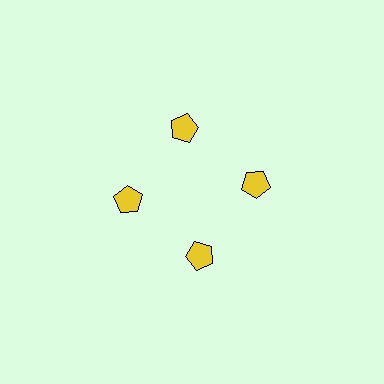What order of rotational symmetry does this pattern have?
This pattern has 4-fold rotational symmetry.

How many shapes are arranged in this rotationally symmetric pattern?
There are 4 shapes, arranged in 4 groups of 1.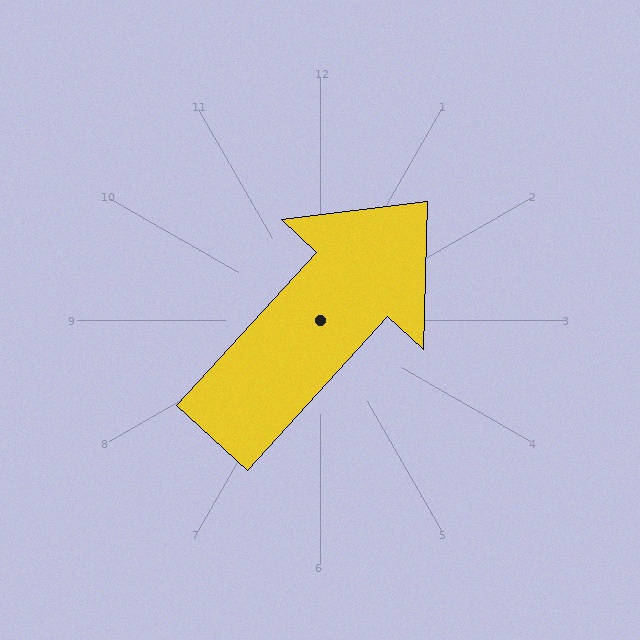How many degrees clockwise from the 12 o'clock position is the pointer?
Approximately 42 degrees.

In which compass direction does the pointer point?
Northeast.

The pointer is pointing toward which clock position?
Roughly 1 o'clock.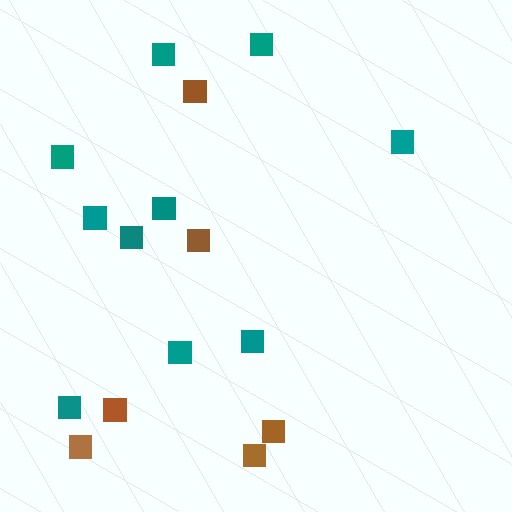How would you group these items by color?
There are 2 groups: one group of brown squares (6) and one group of teal squares (10).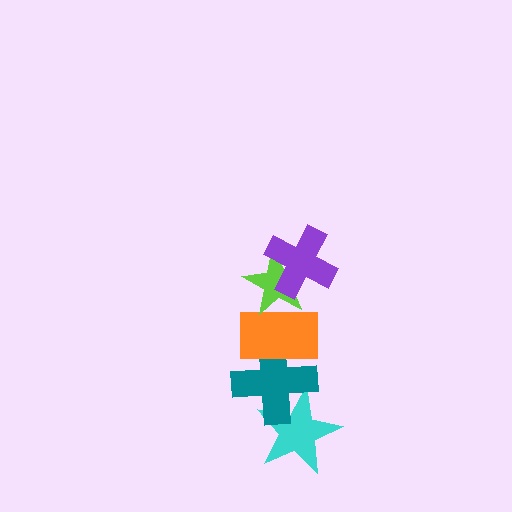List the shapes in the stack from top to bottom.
From top to bottom: the purple cross, the lime star, the orange rectangle, the teal cross, the cyan star.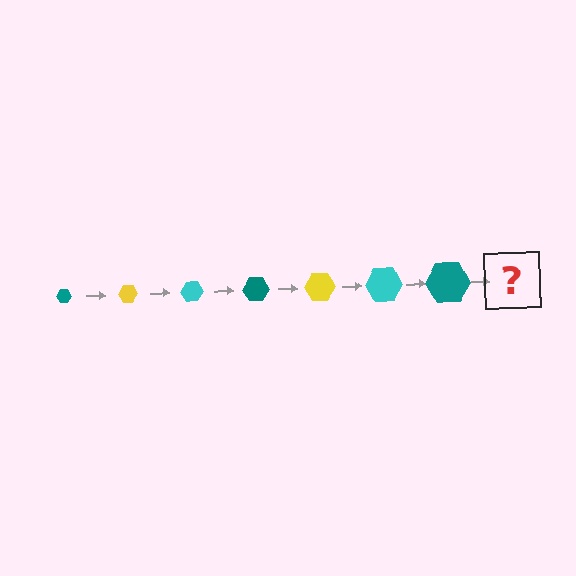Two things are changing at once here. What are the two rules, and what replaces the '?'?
The two rules are that the hexagon grows larger each step and the color cycles through teal, yellow, and cyan. The '?' should be a yellow hexagon, larger than the previous one.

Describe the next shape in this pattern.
It should be a yellow hexagon, larger than the previous one.